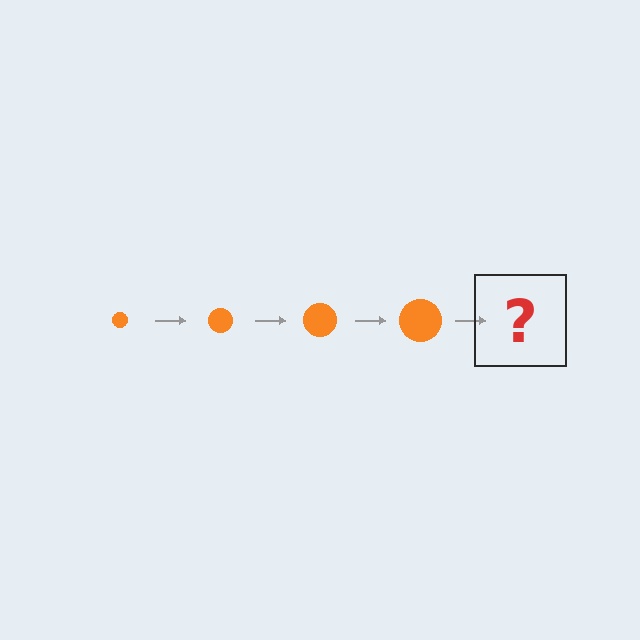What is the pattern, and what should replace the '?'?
The pattern is that the circle gets progressively larger each step. The '?' should be an orange circle, larger than the previous one.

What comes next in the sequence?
The next element should be an orange circle, larger than the previous one.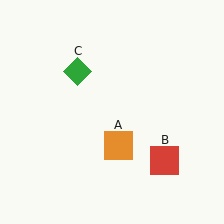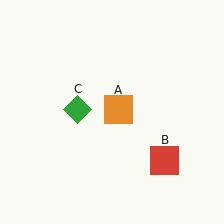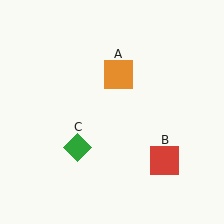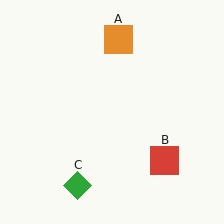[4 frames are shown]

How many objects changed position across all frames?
2 objects changed position: orange square (object A), green diamond (object C).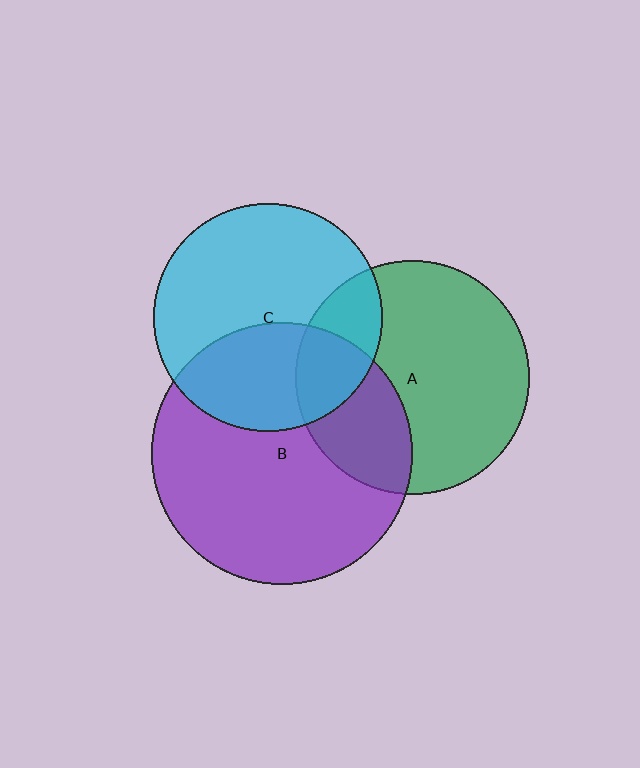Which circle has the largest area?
Circle B (purple).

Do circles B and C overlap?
Yes.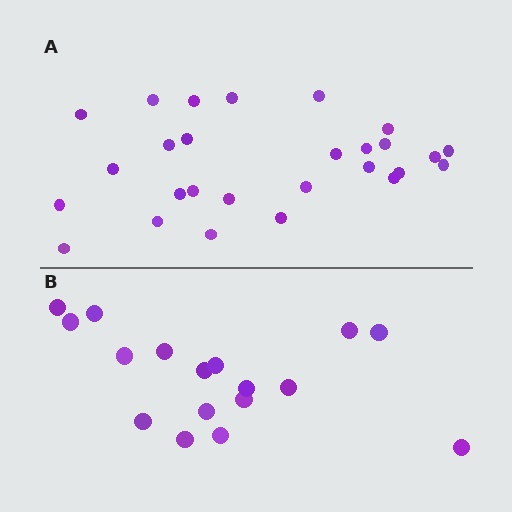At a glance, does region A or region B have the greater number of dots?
Region A (the top region) has more dots.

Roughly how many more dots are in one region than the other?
Region A has roughly 10 or so more dots than region B.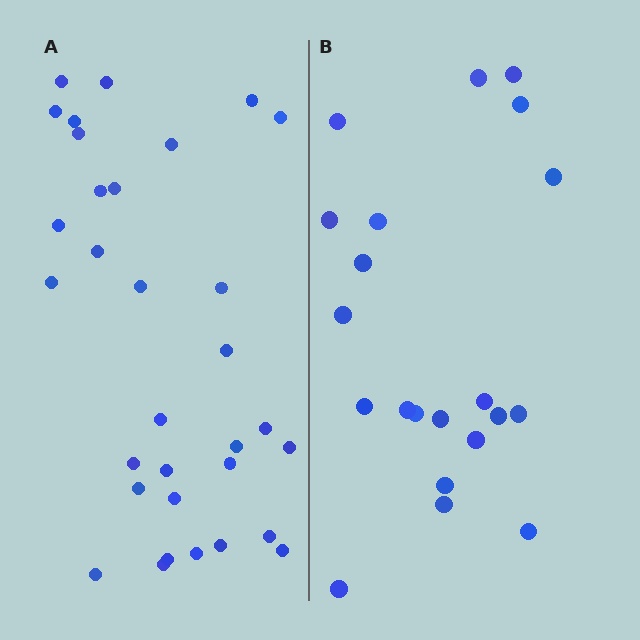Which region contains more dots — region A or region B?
Region A (the left region) has more dots.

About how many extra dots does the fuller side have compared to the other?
Region A has roughly 12 or so more dots than region B.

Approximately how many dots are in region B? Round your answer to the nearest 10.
About 20 dots. (The exact count is 21, which rounds to 20.)